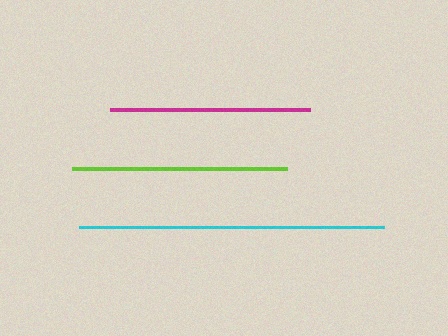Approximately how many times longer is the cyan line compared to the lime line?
The cyan line is approximately 1.4 times the length of the lime line.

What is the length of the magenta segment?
The magenta segment is approximately 200 pixels long.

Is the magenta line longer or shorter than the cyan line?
The cyan line is longer than the magenta line.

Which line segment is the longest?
The cyan line is the longest at approximately 306 pixels.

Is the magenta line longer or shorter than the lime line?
The lime line is longer than the magenta line.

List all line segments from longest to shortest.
From longest to shortest: cyan, lime, magenta.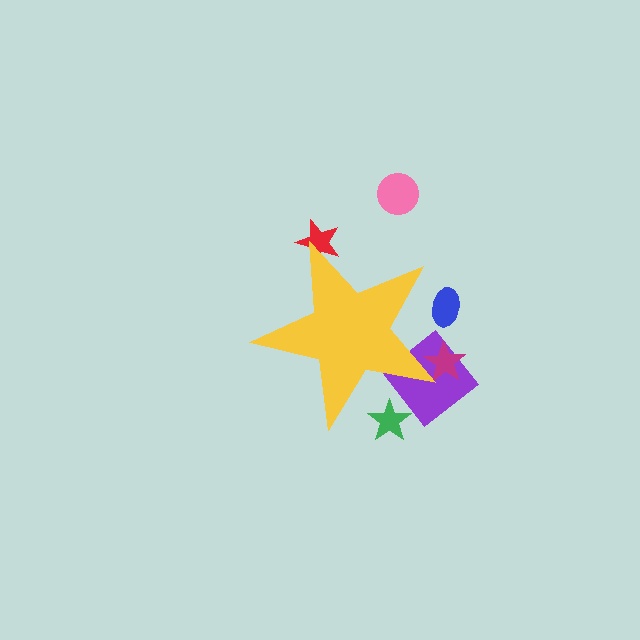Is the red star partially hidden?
Yes, the red star is partially hidden behind the yellow star.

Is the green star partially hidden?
Yes, the green star is partially hidden behind the yellow star.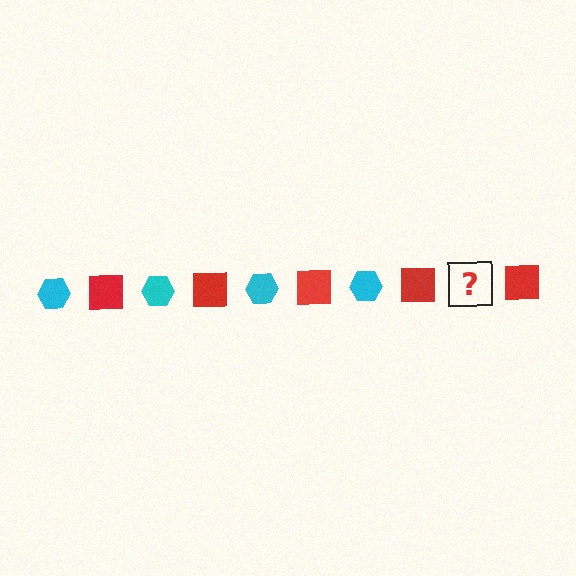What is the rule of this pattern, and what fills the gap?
The rule is that the pattern alternates between cyan hexagon and red square. The gap should be filled with a cyan hexagon.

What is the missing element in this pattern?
The missing element is a cyan hexagon.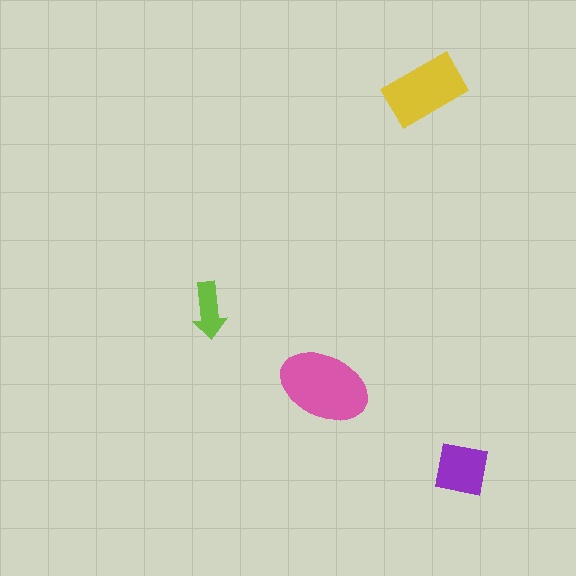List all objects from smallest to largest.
The lime arrow, the purple square, the yellow rectangle, the pink ellipse.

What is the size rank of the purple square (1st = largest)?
3rd.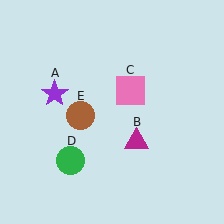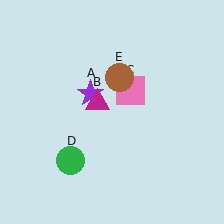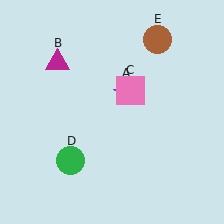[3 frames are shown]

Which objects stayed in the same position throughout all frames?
Pink square (object C) and green circle (object D) remained stationary.